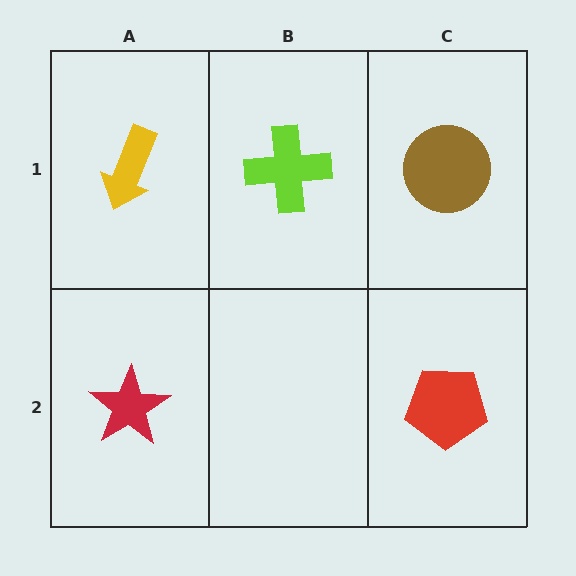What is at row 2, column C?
A red pentagon.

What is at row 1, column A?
A yellow arrow.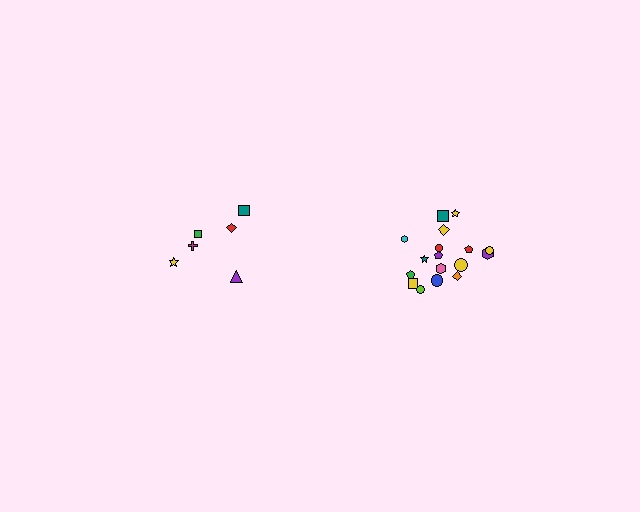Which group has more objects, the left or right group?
The right group.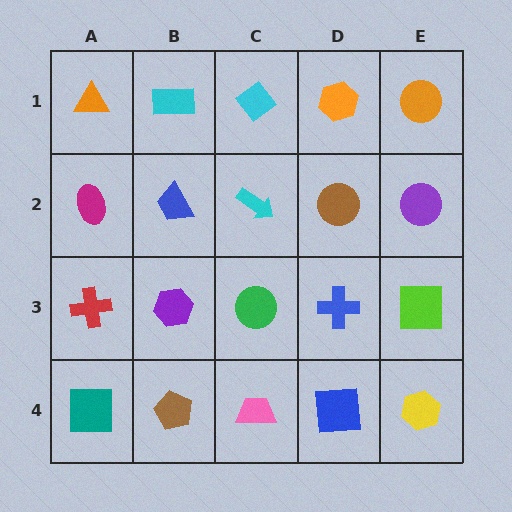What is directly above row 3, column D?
A brown circle.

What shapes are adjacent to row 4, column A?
A red cross (row 3, column A), a brown pentagon (row 4, column B).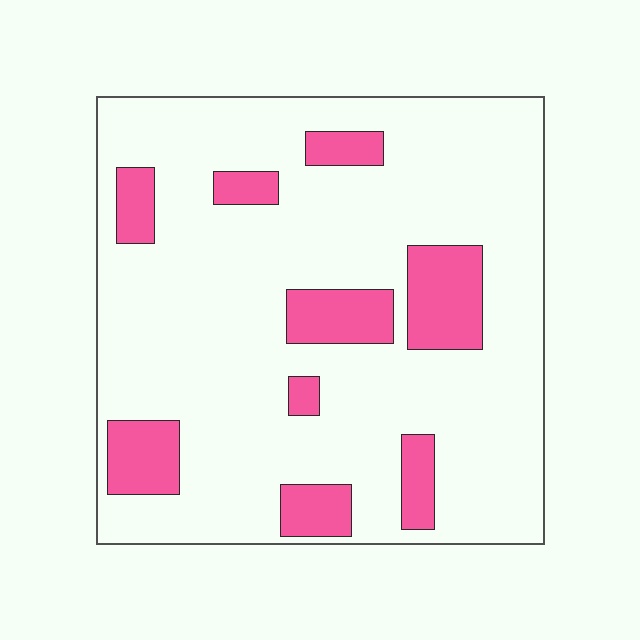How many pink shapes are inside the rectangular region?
9.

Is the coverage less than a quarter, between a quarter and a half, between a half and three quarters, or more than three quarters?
Less than a quarter.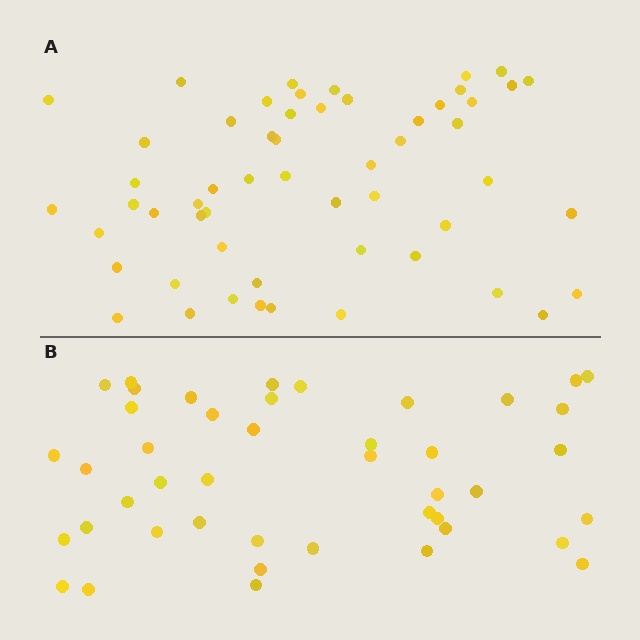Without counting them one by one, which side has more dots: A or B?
Region A (the top region) has more dots.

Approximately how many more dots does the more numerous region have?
Region A has roughly 12 or so more dots than region B.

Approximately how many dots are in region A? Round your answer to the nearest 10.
About 60 dots. (The exact count is 55, which rounds to 60.)